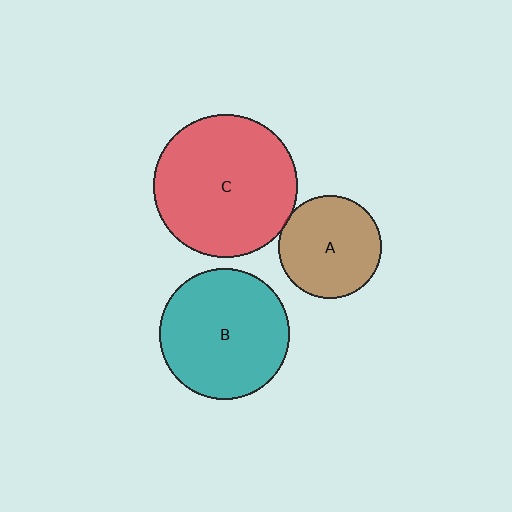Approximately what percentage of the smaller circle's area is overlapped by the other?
Approximately 5%.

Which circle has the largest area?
Circle C (red).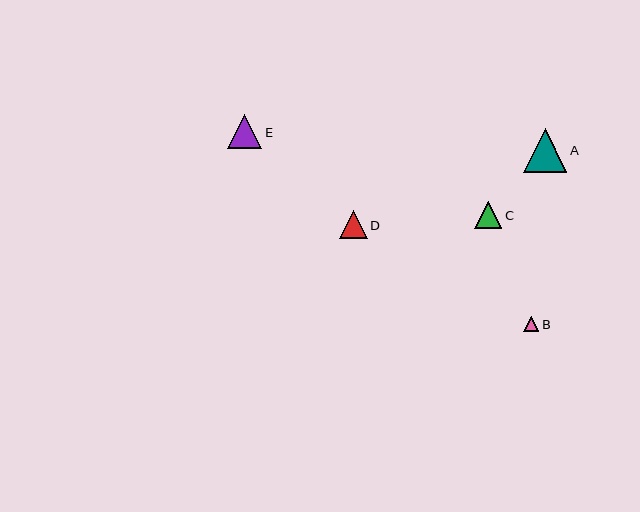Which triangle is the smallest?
Triangle B is the smallest with a size of approximately 15 pixels.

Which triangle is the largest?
Triangle A is the largest with a size of approximately 43 pixels.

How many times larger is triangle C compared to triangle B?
Triangle C is approximately 1.8 times the size of triangle B.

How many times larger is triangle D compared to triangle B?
Triangle D is approximately 1.9 times the size of triangle B.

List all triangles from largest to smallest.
From largest to smallest: A, E, D, C, B.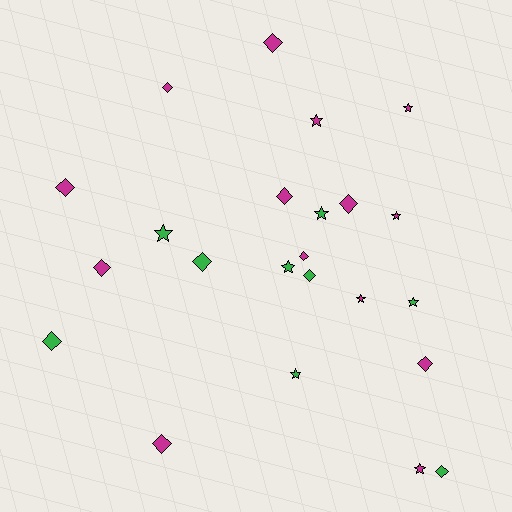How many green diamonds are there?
There are 4 green diamonds.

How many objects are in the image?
There are 23 objects.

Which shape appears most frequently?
Diamond, with 13 objects.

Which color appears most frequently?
Magenta, with 14 objects.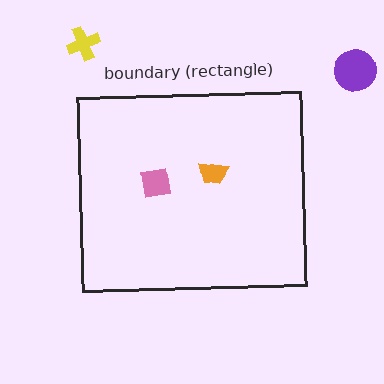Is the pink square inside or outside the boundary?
Inside.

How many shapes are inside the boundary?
2 inside, 2 outside.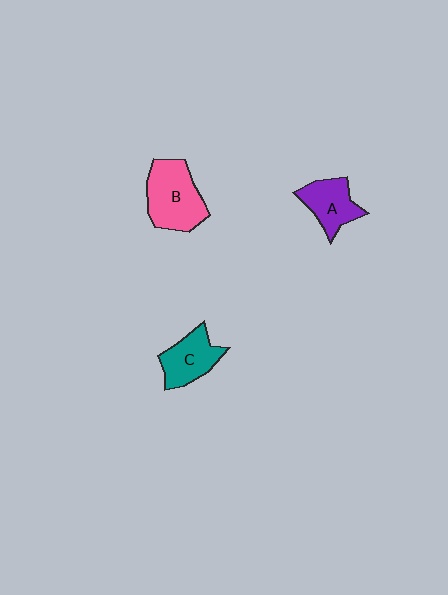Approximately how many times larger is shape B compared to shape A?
Approximately 1.5 times.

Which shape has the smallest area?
Shape A (purple).